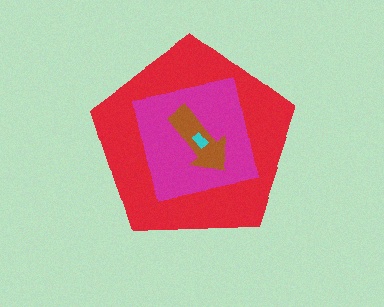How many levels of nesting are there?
4.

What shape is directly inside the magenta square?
The brown arrow.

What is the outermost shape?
The red pentagon.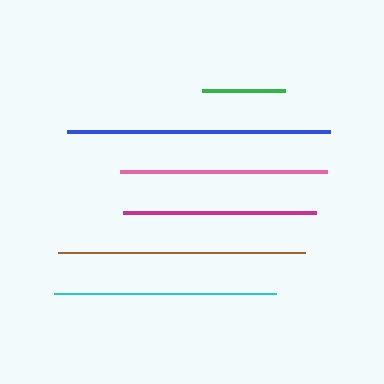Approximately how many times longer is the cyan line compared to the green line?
The cyan line is approximately 2.7 times the length of the green line.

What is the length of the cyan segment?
The cyan segment is approximately 222 pixels long.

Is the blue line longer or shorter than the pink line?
The blue line is longer than the pink line.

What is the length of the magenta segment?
The magenta segment is approximately 194 pixels long.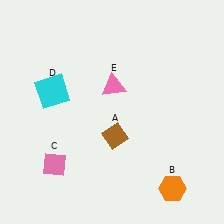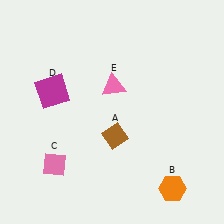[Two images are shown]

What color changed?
The square (D) changed from cyan in Image 1 to magenta in Image 2.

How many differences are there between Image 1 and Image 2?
There is 1 difference between the two images.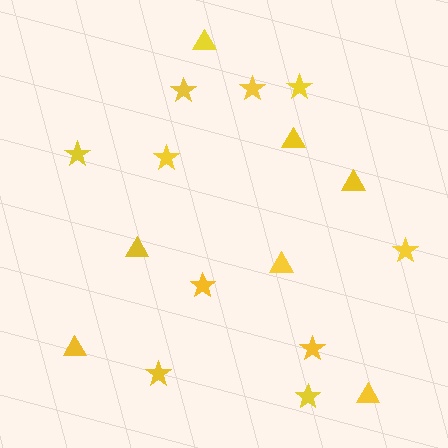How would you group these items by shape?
There are 2 groups: one group of stars (10) and one group of triangles (7).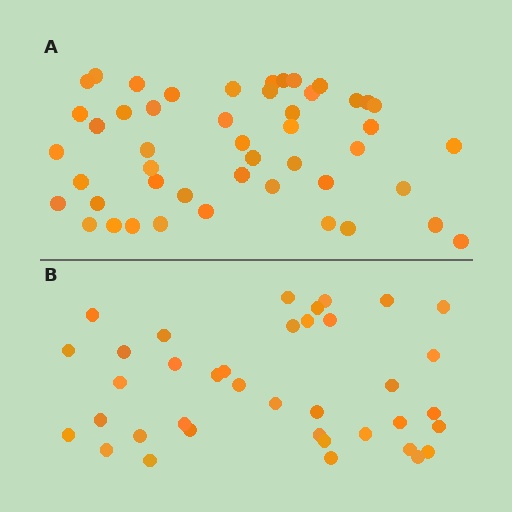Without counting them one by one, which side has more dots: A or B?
Region A (the top region) has more dots.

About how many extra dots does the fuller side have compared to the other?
Region A has roughly 10 or so more dots than region B.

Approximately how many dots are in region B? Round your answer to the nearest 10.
About 40 dots. (The exact count is 38, which rounds to 40.)